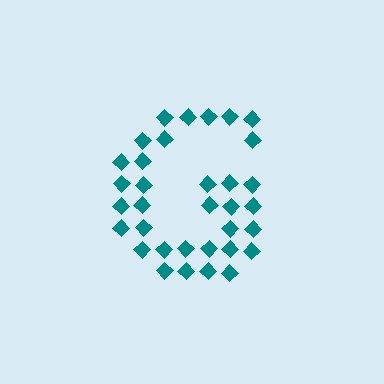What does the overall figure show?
The overall figure shows the letter G.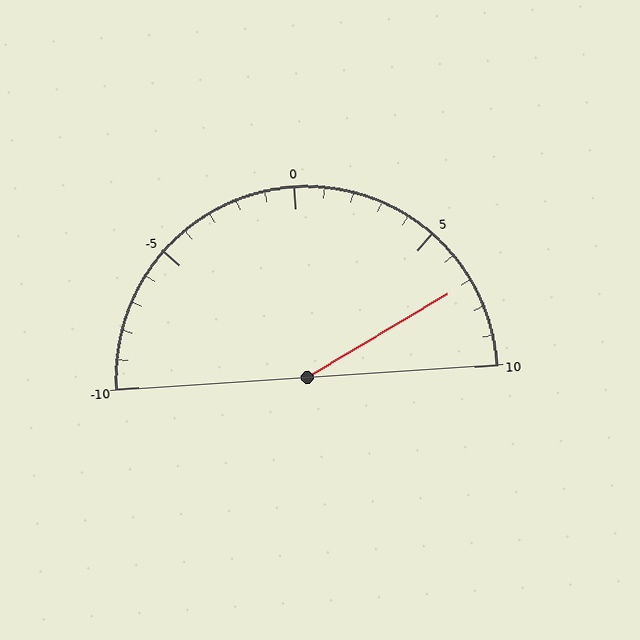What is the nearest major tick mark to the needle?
The nearest major tick mark is 5.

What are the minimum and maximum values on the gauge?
The gauge ranges from -10 to 10.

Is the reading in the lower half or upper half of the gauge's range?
The reading is in the upper half of the range (-10 to 10).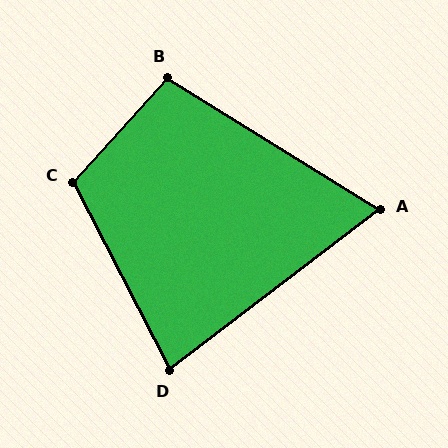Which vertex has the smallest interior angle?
A, at approximately 69 degrees.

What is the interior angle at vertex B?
Approximately 100 degrees (obtuse).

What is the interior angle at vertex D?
Approximately 80 degrees (acute).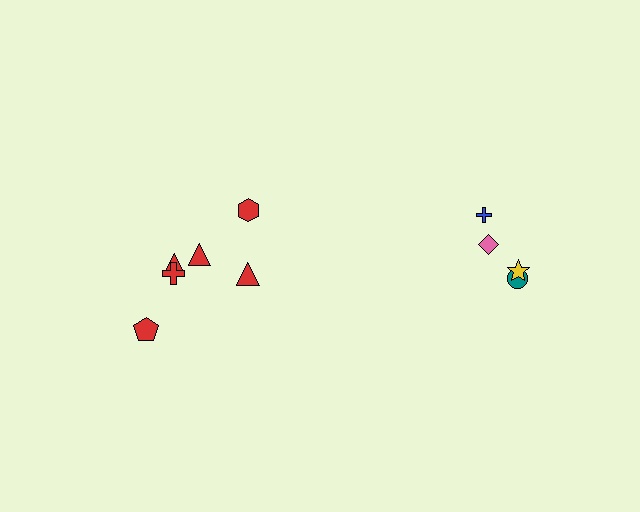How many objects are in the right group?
There are 4 objects.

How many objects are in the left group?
There are 6 objects.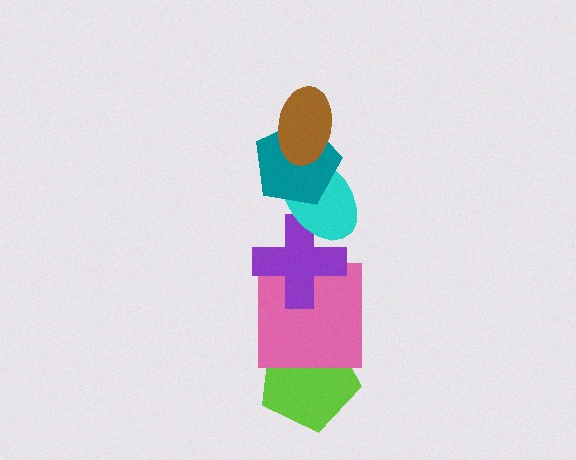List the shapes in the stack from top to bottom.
From top to bottom: the brown ellipse, the teal pentagon, the cyan ellipse, the purple cross, the pink square, the lime pentagon.